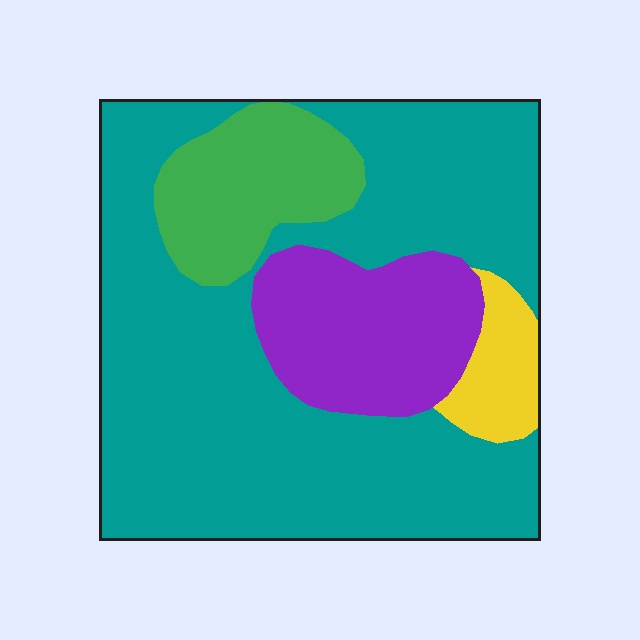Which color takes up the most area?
Teal, at roughly 65%.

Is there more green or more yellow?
Green.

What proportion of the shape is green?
Green takes up about one eighth (1/8) of the shape.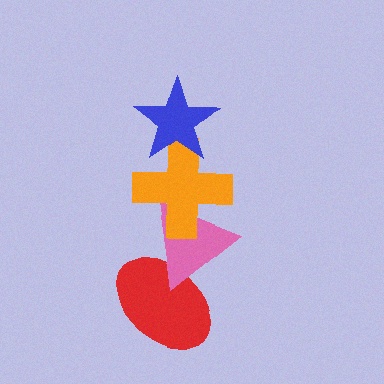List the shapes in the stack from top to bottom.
From top to bottom: the blue star, the orange cross, the pink triangle, the red ellipse.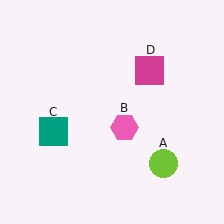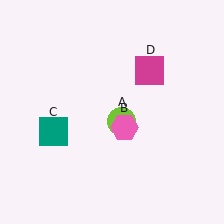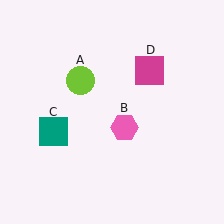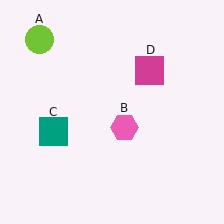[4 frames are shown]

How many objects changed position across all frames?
1 object changed position: lime circle (object A).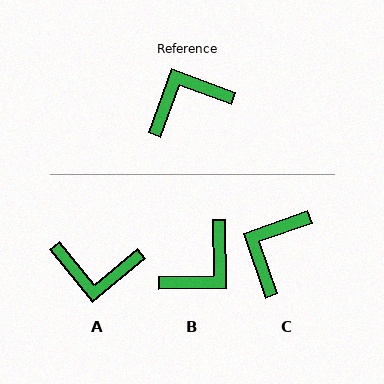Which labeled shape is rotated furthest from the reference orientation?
B, about 159 degrees away.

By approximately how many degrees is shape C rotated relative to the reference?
Approximately 39 degrees counter-clockwise.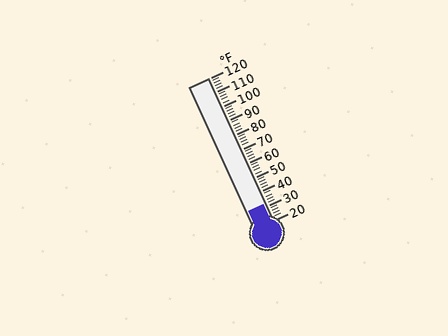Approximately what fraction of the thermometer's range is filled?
The thermometer is filled to approximately 10% of its range.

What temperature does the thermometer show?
The thermometer shows approximately 32°F.